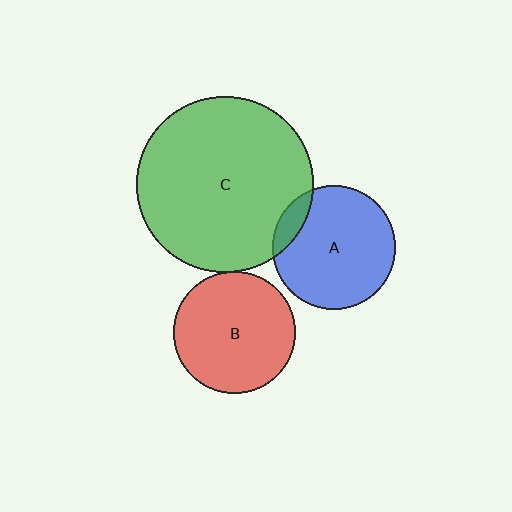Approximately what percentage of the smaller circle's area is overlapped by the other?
Approximately 5%.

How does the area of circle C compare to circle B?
Approximately 2.1 times.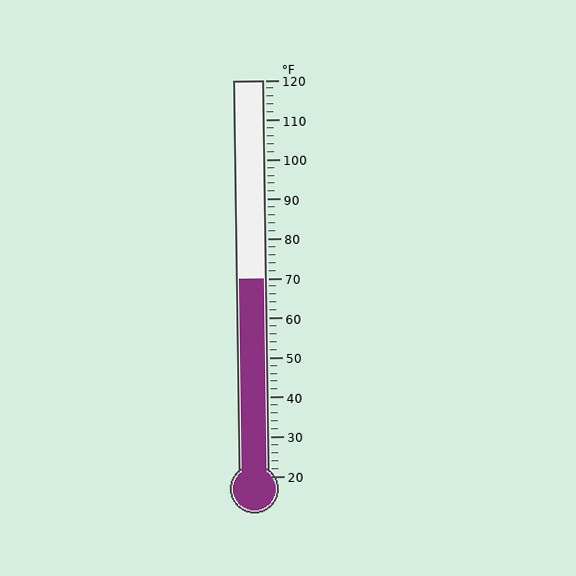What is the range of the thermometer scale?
The thermometer scale ranges from 20°F to 120°F.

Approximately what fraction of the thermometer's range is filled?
The thermometer is filled to approximately 50% of its range.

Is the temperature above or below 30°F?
The temperature is above 30°F.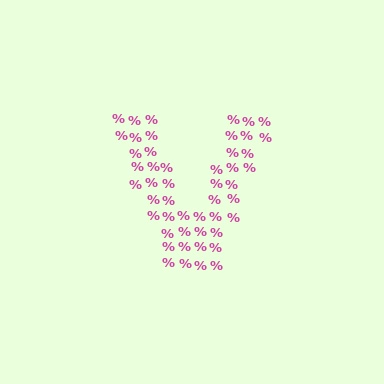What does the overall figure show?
The overall figure shows the letter V.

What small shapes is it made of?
It is made of small percent signs.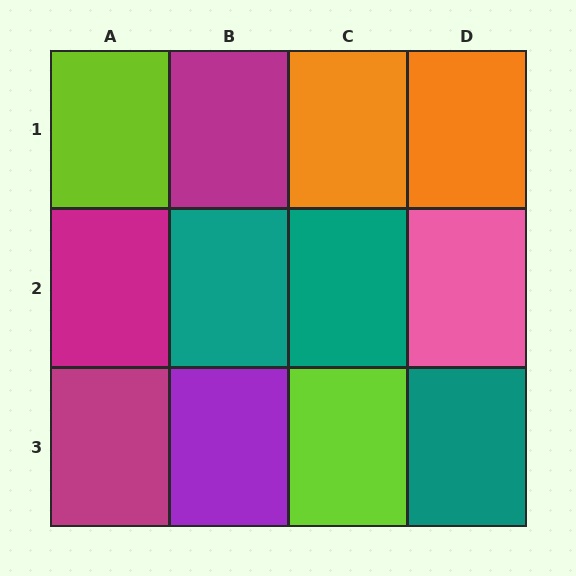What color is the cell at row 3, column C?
Lime.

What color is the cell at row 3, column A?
Magenta.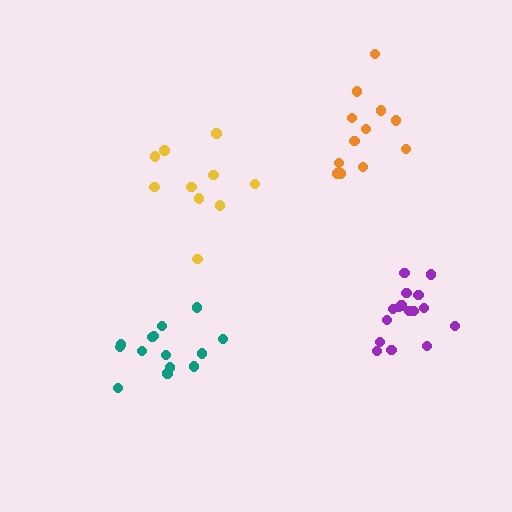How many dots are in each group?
Group 1: 10 dots, Group 2: 12 dots, Group 3: 16 dots, Group 4: 14 dots (52 total).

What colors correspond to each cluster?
The clusters are colored: yellow, orange, purple, teal.